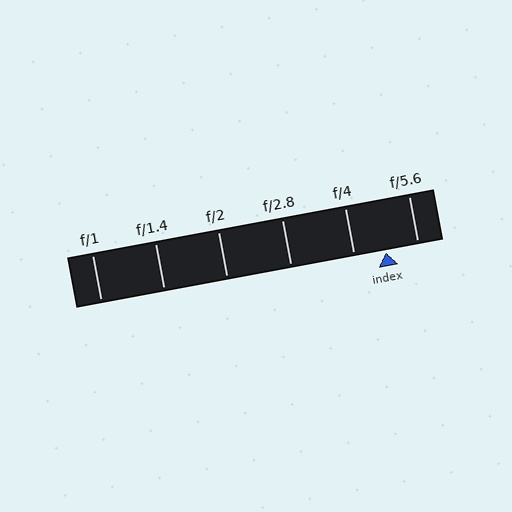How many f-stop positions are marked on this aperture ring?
There are 6 f-stop positions marked.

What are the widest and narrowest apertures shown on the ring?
The widest aperture shown is f/1 and the narrowest is f/5.6.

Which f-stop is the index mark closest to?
The index mark is closest to f/4.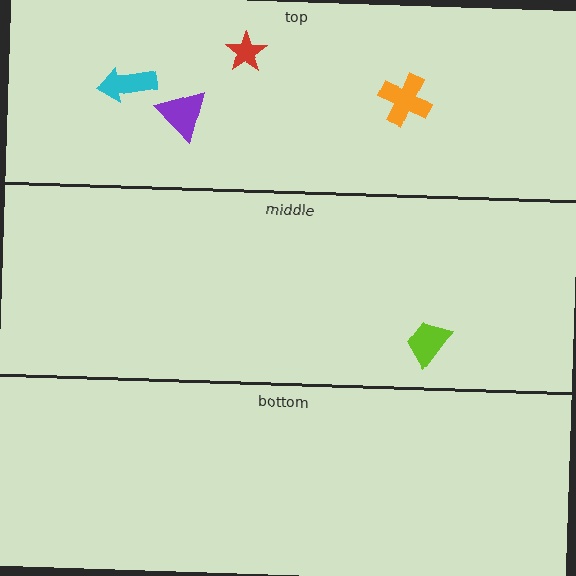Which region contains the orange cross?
The top region.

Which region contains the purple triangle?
The top region.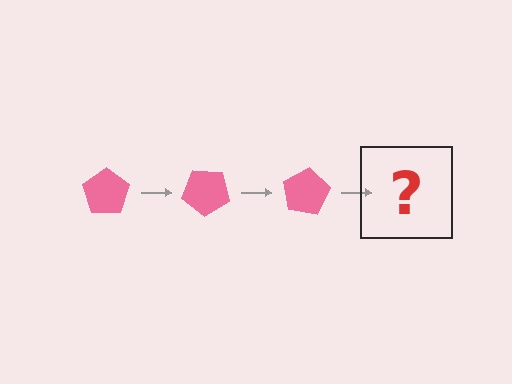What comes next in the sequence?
The next element should be a pink pentagon rotated 120 degrees.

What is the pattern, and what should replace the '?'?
The pattern is that the pentagon rotates 40 degrees each step. The '?' should be a pink pentagon rotated 120 degrees.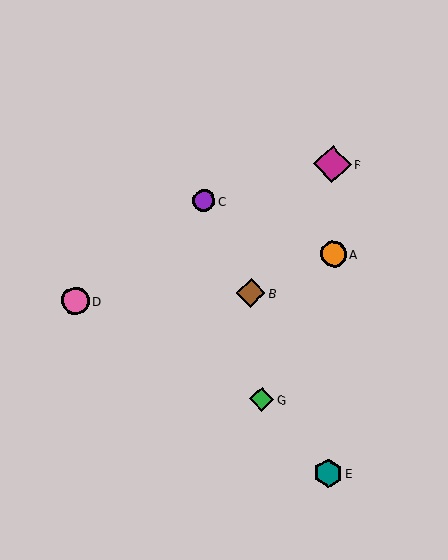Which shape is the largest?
The magenta diamond (labeled F) is the largest.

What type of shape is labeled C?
Shape C is a purple circle.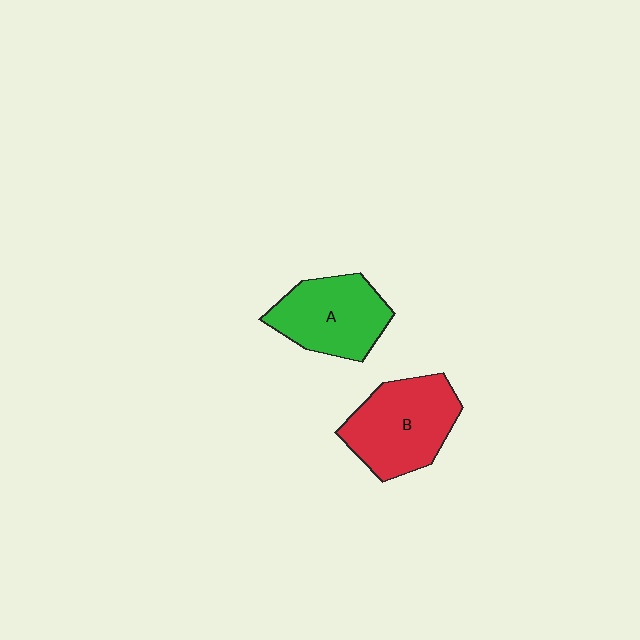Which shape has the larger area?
Shape B (red).